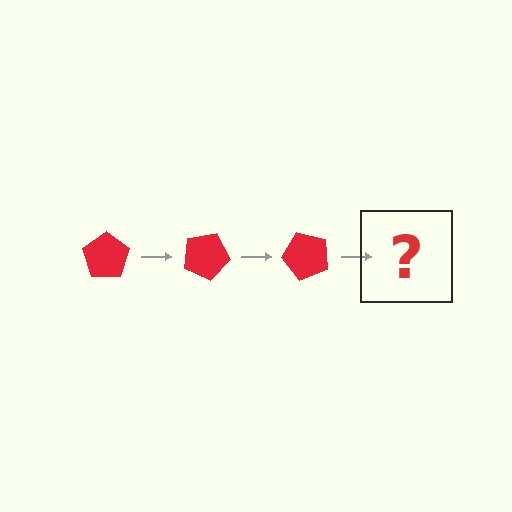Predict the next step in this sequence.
The next step is a red pentagon rotated 75 degrees.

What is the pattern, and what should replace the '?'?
The pattern is that the pentagon rotates 25 degrees each step. The '?' should be a red pentagon rotated 75 degrees.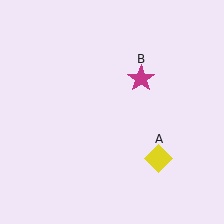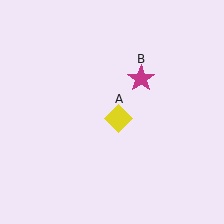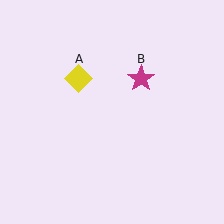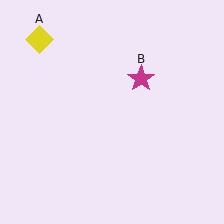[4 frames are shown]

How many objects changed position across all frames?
1 object changed position: yellow diamond (object A).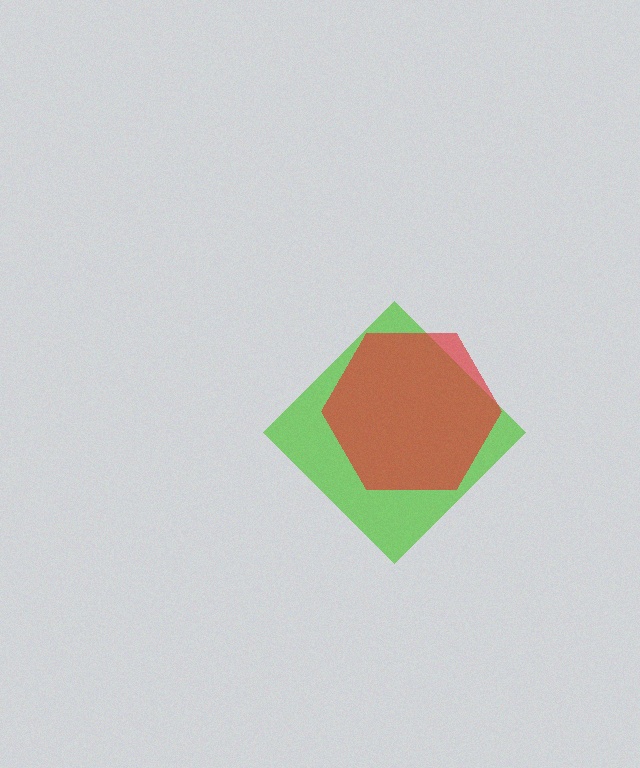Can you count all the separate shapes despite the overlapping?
Yes, there are 2 separate shapes.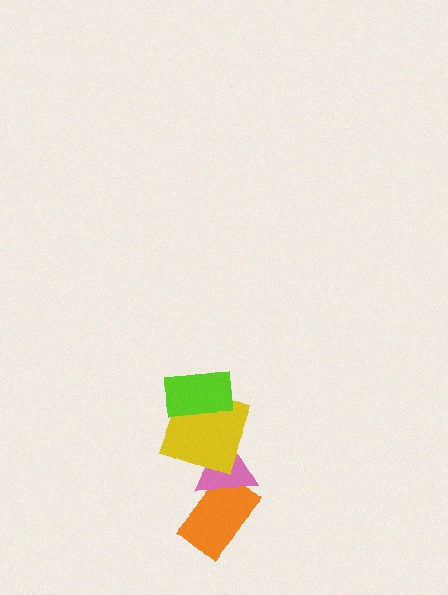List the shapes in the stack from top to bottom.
From top to bottom: the lime rectangle, the yellow square, the pink triangle, the orange rectangle.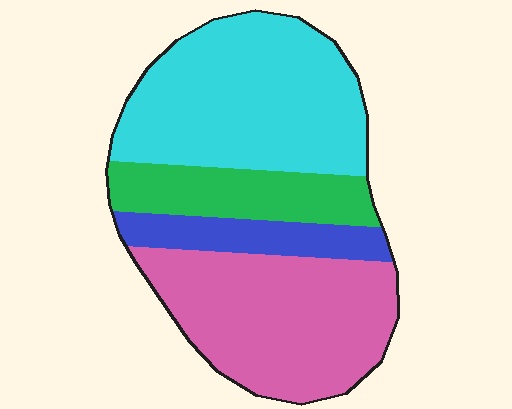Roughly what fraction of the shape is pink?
Pink takes up between a quarter and a half of the shape.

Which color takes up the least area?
Blue, at roughly 10%.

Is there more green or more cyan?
Cyan.